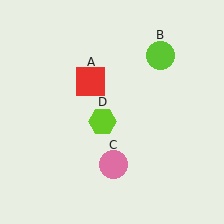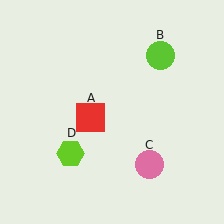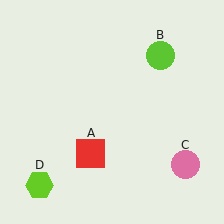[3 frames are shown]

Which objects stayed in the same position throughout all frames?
Lime circle (object B) remained stationary.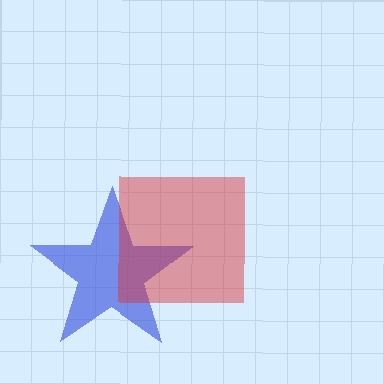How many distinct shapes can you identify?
There are 2 distinct shapes: a blue star, a red square.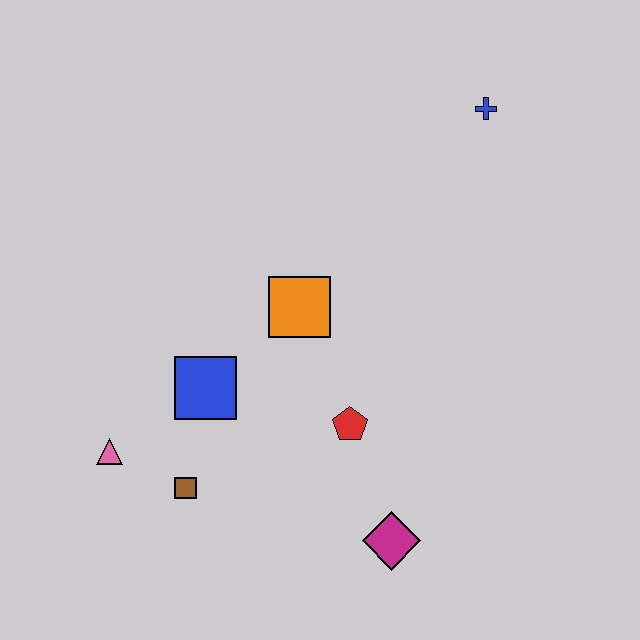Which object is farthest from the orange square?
The blue cross is farthest from the orange square.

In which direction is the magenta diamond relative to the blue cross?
The magenta diamond is below the blue cross.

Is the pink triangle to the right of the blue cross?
No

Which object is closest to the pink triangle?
The brown square is closest to the pink triangle.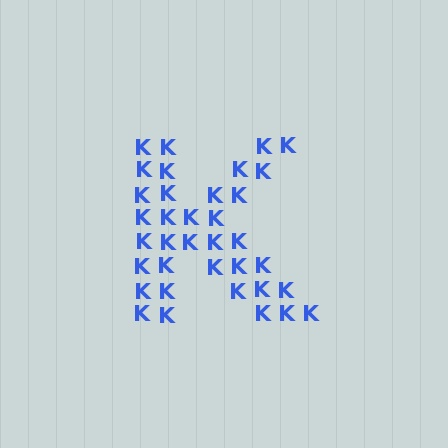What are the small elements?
The small elements are letter K's.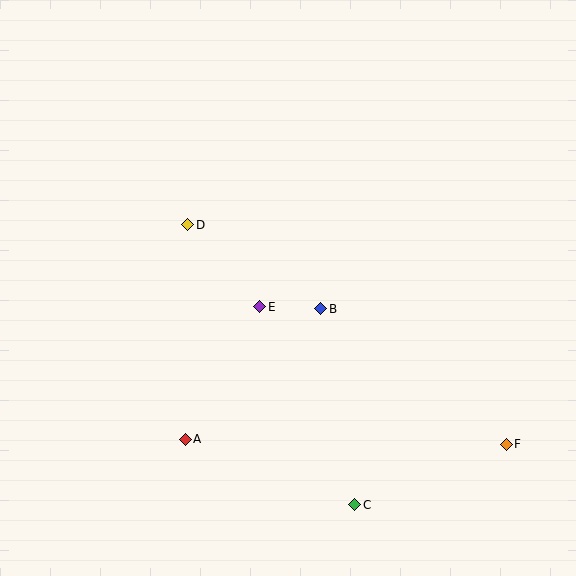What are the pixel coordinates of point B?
Point B is at (321, 309).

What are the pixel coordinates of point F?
Point F is at (506, 444).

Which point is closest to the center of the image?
Point E at (260, 307) is closest to the center.